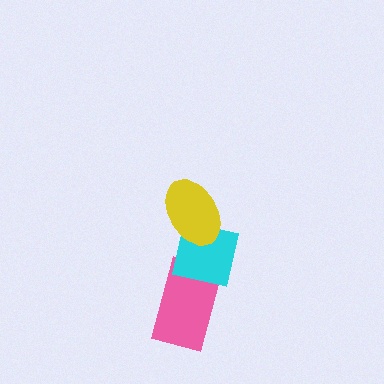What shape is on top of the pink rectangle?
The cyan square is on top of the pink rectangle.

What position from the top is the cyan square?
The cyan square is 2nd from the top.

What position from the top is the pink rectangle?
The pink rectangle is 3rd from the top.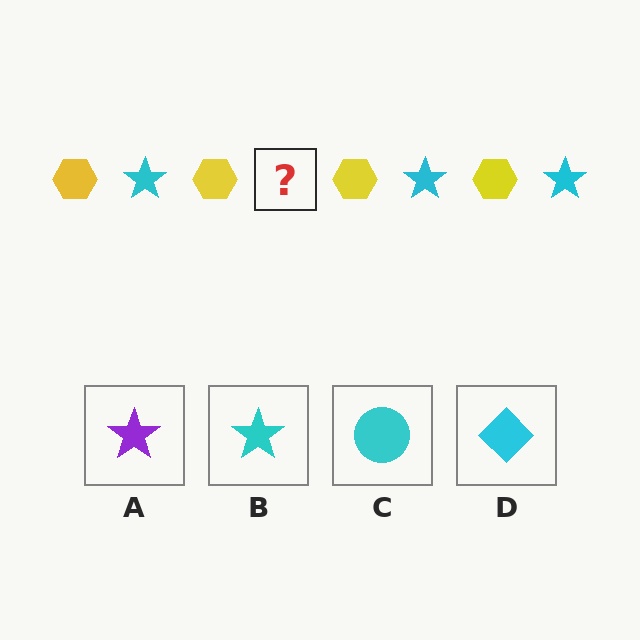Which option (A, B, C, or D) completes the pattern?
B.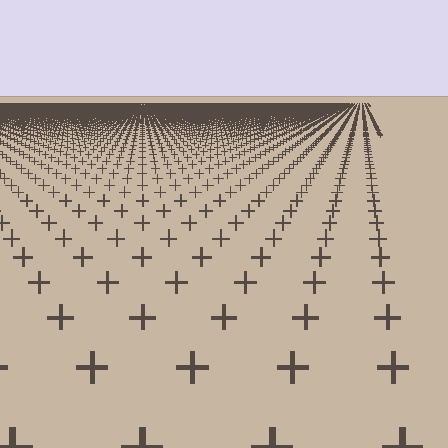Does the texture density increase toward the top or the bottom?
Density increases toward the top.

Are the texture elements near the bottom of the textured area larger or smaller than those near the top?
Larger. Near the bottom, elements are closer to the viewer and appear at a bigger on-screen size.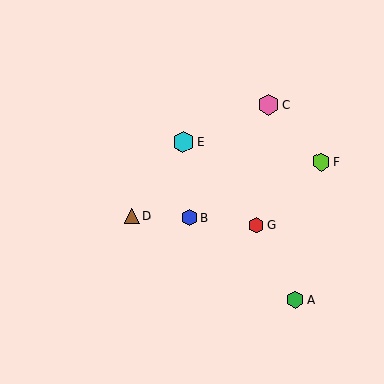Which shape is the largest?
The pink hexagon (labeled C) is the largest.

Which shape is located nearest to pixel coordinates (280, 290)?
The green hexagon (labeled A) at (295, 300) is nearest to that location.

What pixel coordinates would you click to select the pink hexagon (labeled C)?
Click at (268, 105) to select the pink hexagon C.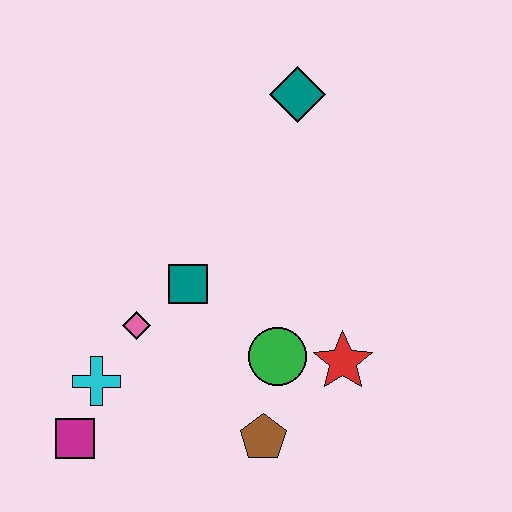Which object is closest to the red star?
The green circle is closest to the red star.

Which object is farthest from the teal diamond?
The magenta square is farthest from the teal diamond.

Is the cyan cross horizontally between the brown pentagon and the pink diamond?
No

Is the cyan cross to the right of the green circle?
No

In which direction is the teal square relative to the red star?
The teal square is to the left of the red star.